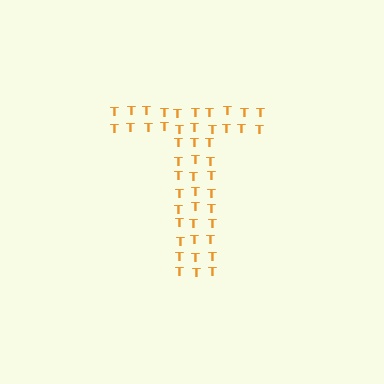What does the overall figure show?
The overall figure shows the letter T.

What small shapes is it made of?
It is made of small letter T's.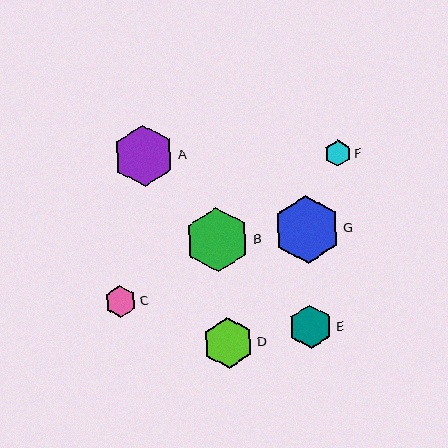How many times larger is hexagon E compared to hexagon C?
Hexagon E is approximately 1.4 times the size of hexagon C.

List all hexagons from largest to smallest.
From largest to smallest: G, B, A, D, E, C, F.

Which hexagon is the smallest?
Hexagon F is the smallest with a size of approximately 26 pixels.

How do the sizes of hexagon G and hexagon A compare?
Hexagon G and hexagon A are approximately the same size.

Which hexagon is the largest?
Hexagon G is the largest with a size of approximately 68 pixels.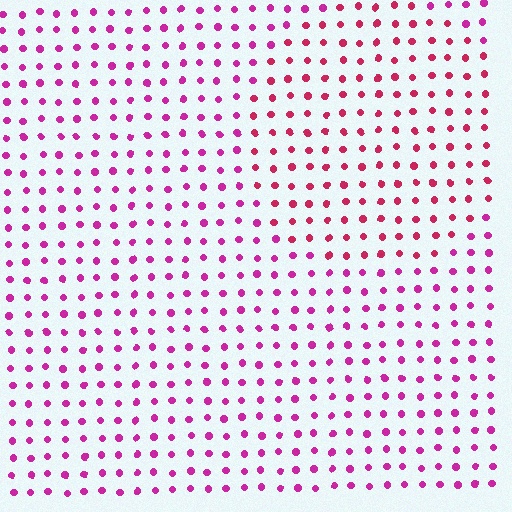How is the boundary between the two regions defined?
The boundary is defined purely by a slight shift in hue (about 26 degrees). Spacing, size, and orientation are identical on both sides.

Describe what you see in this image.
The image is filled with small magenta elements in a uniform arrangement. A circle-shaped region is visible where the elements are tinted to a slightly different hue, forming a subtle color boundary.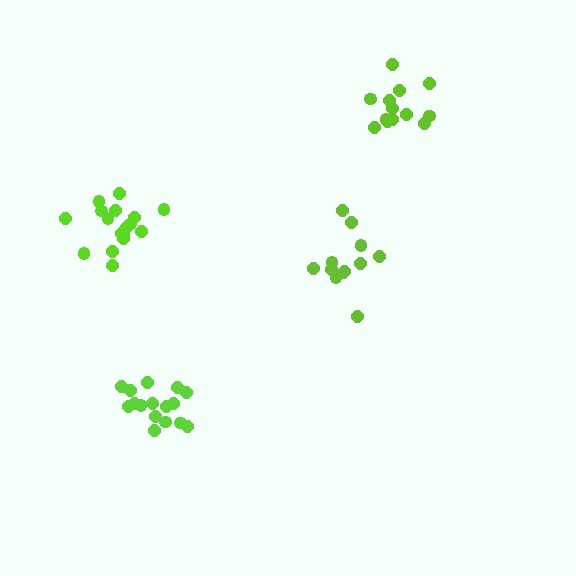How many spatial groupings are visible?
There are 4 spatial groupings.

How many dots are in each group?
Group 1: 13 dots, Group 2: 12 dots, Group 3: 17 dots, Group 4: 16 dots (58 total).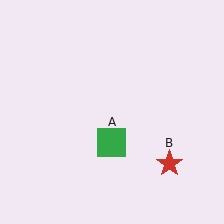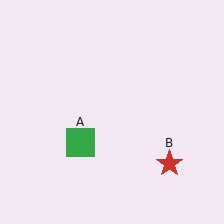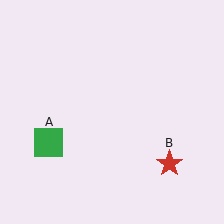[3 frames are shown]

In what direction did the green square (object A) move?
The green square (object A) moved left.